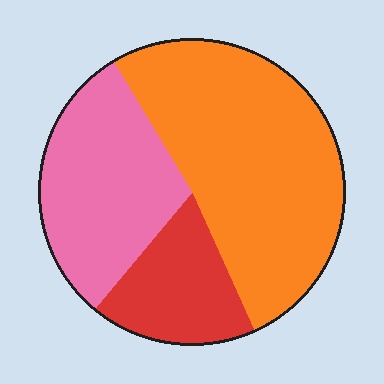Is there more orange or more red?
Orange.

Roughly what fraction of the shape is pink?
Pink takes up between a sixth and a third of the shape.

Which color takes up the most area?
Orange, at roughly 50%.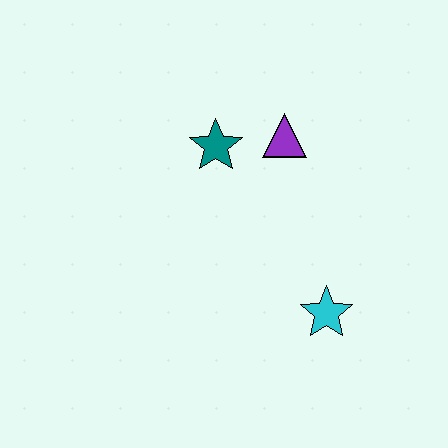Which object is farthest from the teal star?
The cyan star is farthest from the teal star.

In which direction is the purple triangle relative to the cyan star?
The purple triangle is above the cyan star.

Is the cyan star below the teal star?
Yes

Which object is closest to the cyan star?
The purple triangle is closest to the cyan star.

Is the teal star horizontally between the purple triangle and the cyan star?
No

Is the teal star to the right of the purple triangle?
No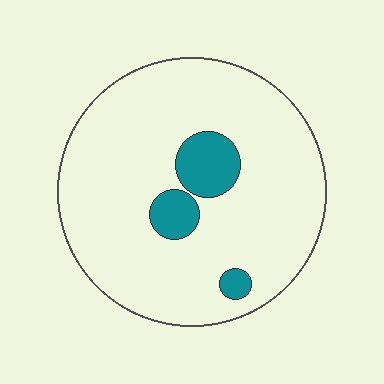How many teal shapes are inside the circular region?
3.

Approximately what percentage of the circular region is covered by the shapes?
Approximately 10%.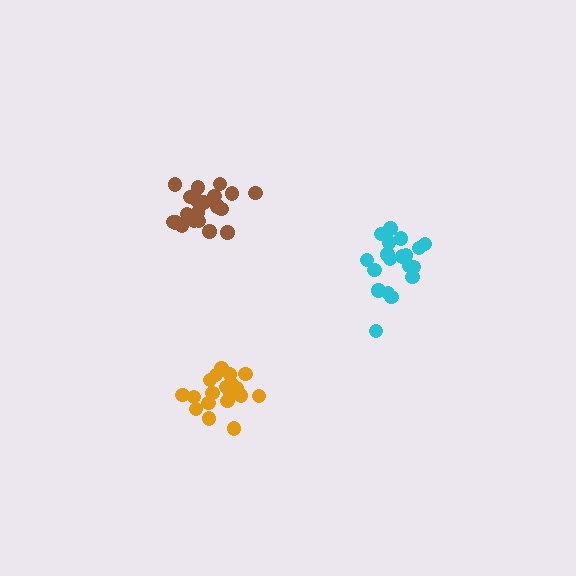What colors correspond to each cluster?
The clusters are colored: orange, cyan, brown.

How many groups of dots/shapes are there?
There are 3 groups.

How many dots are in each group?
Group 1: 19 dots, Group 2: 19 dots, Group 3: 20 dots (58 total).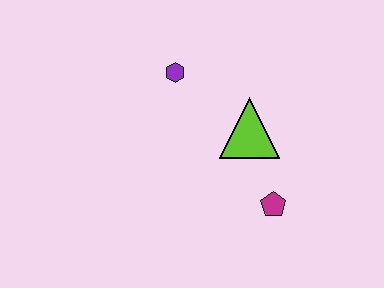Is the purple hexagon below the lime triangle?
No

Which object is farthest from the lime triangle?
The purple hexagon is farthest from the lime triangle.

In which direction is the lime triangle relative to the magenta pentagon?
The lime triangle is above the magenta pentagon.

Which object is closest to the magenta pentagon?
The lime triangle is closest to the magenta pentagon.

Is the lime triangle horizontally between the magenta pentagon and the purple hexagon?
Yes